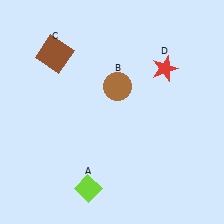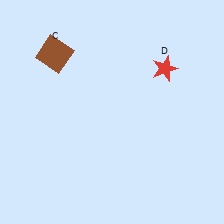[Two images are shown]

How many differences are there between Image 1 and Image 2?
There are 2 differences between the two images.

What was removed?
The brown circle (B), the lime diamond (A) were removed in Image 2.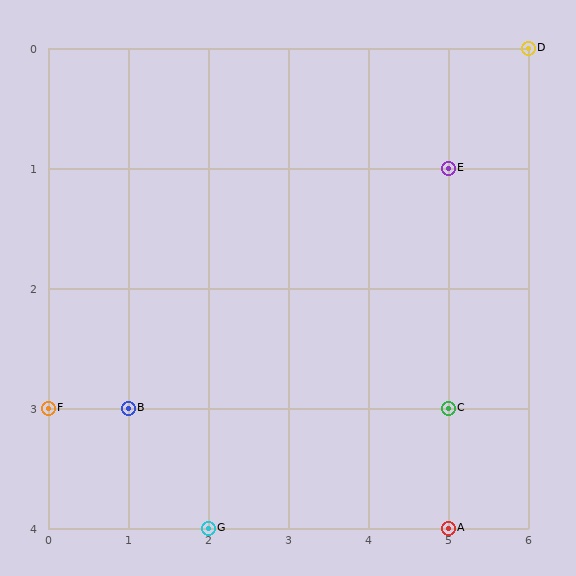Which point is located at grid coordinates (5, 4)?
Point A is at (5, 4).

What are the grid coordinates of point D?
Point D is at grid coordinates (6, 0).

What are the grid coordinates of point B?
Point B is at grid coordinates (1, 3).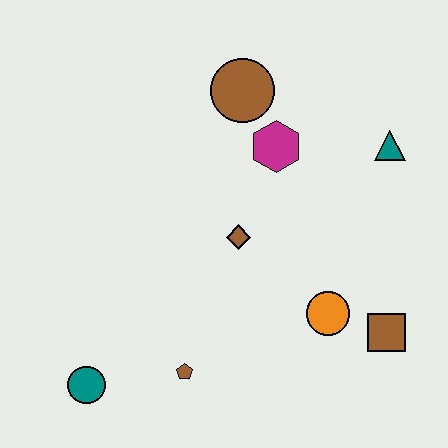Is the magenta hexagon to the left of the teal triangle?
Yes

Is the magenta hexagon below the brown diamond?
No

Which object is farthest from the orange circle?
The teal circle is farthest from the orange circle.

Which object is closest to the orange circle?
The brown square is closest to the orange circle.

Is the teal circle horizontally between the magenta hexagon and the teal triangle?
No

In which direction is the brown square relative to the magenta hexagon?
The brown square is below the magenta hexagon.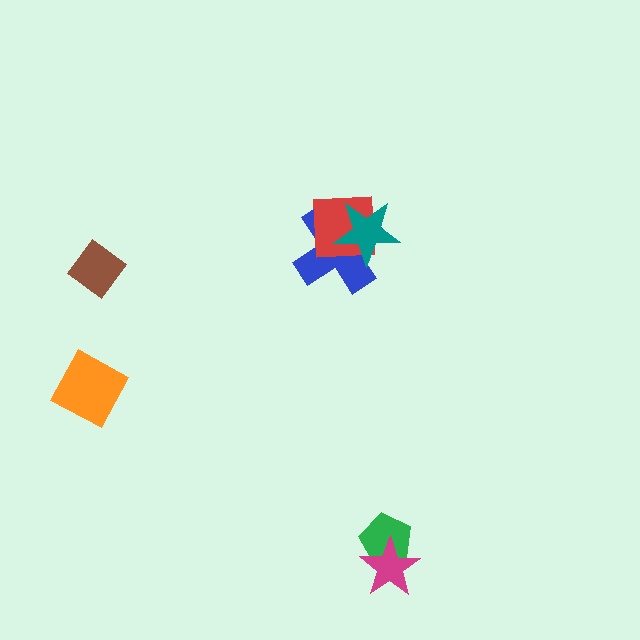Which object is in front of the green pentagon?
The magenta star is in front of the green pentagon.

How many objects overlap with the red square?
2 objects overlap with the red square.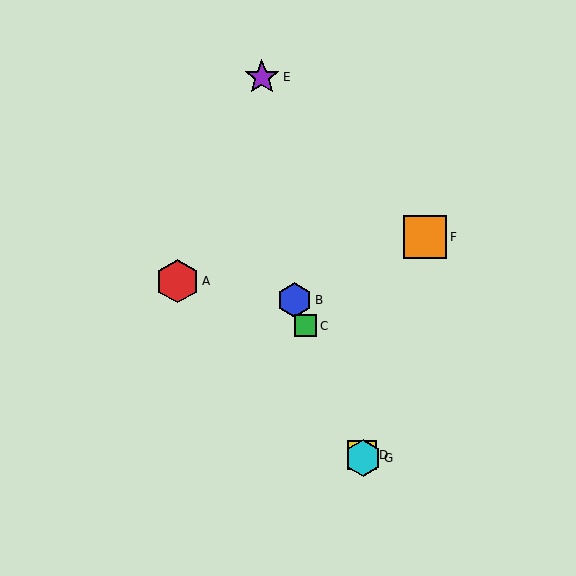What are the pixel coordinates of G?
Object G is at (363, 458).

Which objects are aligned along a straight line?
Objects B, C, D, G are aligned along a straight line.